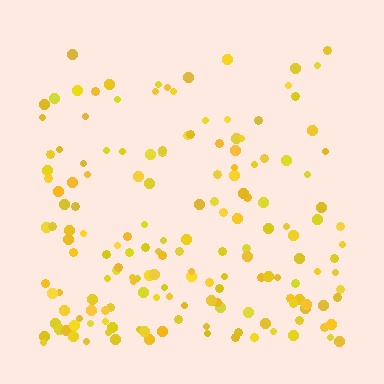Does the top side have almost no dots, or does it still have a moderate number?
Still a moderate number, just noticeably fewer than the bottom.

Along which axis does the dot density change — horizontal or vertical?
Vertical.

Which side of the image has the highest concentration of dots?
The bottom.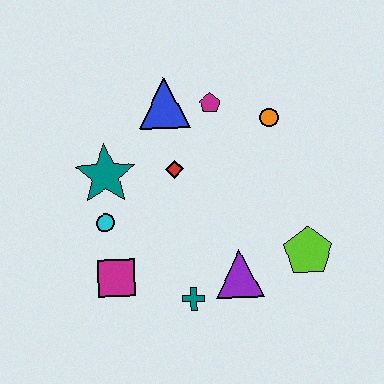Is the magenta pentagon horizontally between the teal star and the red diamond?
No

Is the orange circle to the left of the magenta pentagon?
No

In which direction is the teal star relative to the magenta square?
The teal star is above the magenta square.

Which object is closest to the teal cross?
The purple triangle is closest to the teal cross.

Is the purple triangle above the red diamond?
No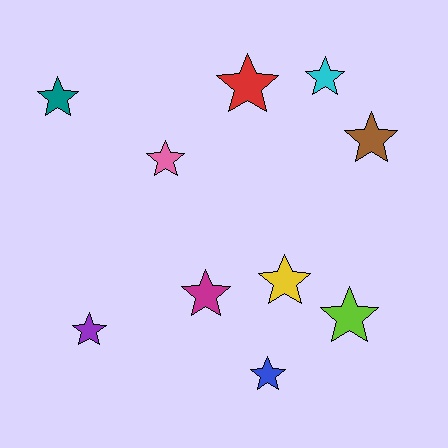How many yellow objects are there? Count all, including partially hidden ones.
There is 1 yellow object.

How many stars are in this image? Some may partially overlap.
There are 10 stars.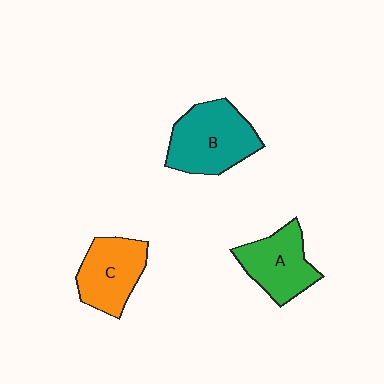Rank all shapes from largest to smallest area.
From largest to smallest: B (teal), C (orange), A (green).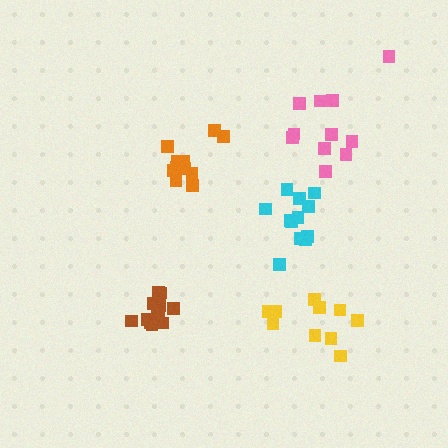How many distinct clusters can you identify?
There are 5 distinct clusters.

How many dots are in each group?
Group 1: 12 dots, Group 2: 12 dots, Group 3: 10 dots, Group 4: 11 dots, Group 5: 11 dots (56 total).